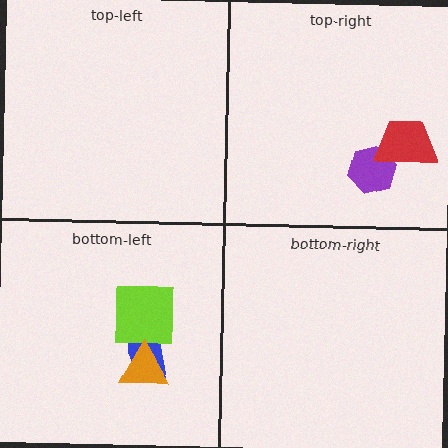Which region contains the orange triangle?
The bottom-left region.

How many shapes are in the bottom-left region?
3.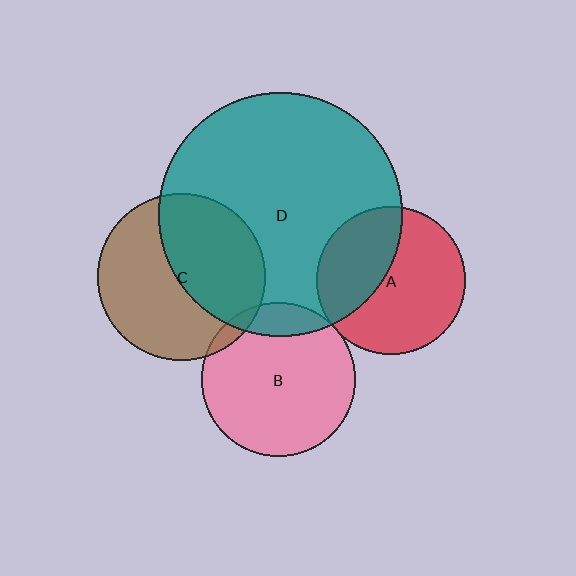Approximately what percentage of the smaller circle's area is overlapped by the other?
Approximately 5%.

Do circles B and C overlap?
Yes.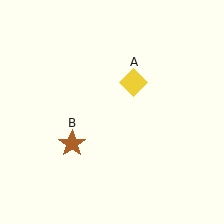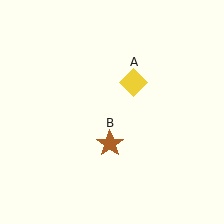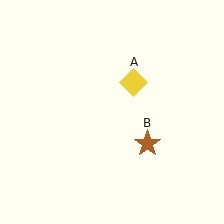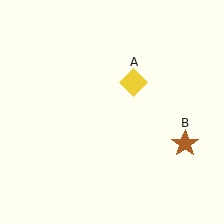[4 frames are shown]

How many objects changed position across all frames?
1 object changed position: brown star (object B).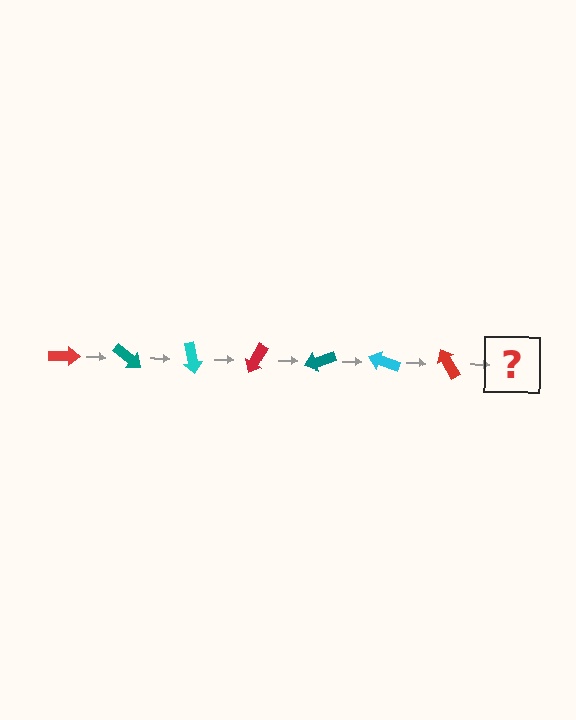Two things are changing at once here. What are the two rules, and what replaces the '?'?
The two rules are that it rotates 40 degrees each step and the color cycles through red, teal, and cyan. The '?' should be a teal arrow, rotated 280 degrees from the start.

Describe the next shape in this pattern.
It should be a teal arrow, rotated 280 degrees from the start.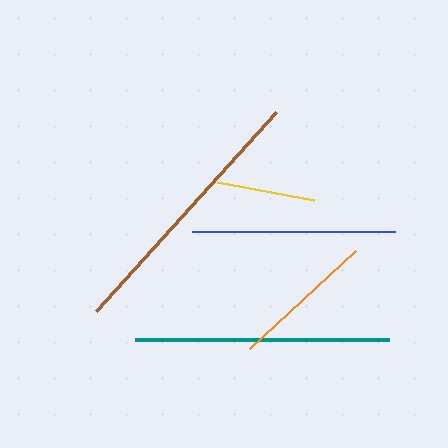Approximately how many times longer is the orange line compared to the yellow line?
The orange line is approximately 1.5 times the length of the yellow line.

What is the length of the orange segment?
The orange segment is approximately 144 pixels long.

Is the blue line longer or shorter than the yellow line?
The blue line is longer than the yellow line.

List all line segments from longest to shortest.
From longest to shortest: brown, teal, blue, orange, yellow.